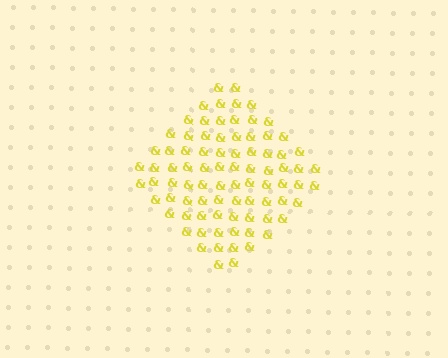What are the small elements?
The small elements are ampersands.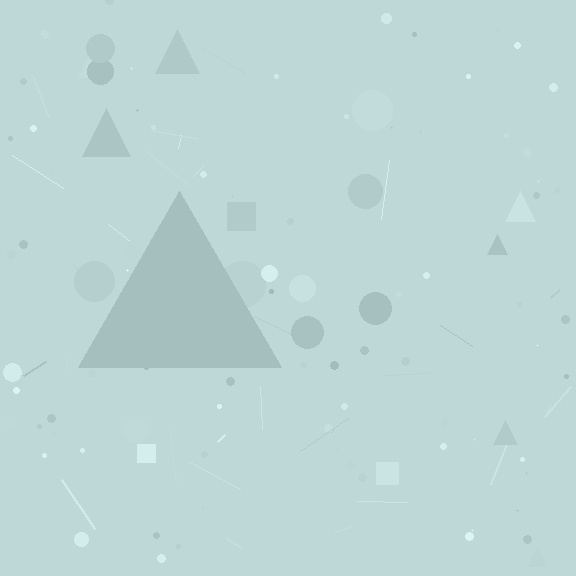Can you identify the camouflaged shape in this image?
The camouflaged shape is a triangle.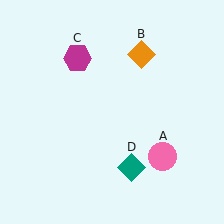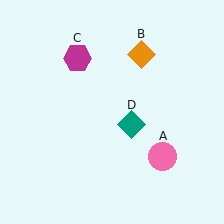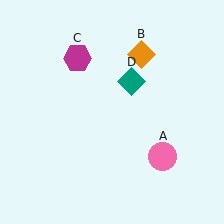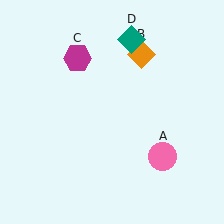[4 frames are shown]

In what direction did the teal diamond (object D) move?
The teal diamond (object D) moved up.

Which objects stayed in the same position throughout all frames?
Pink circle (object A) and orange diamond (object B) and magenta hexagon (object C) remained stationary.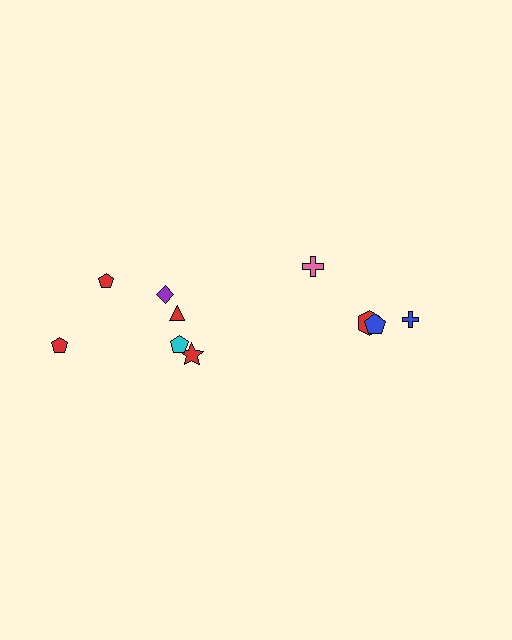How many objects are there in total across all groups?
There are 10 objects.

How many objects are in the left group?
There are 6 objects.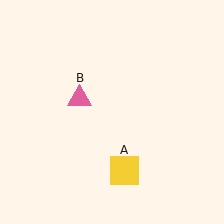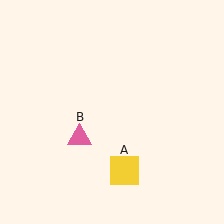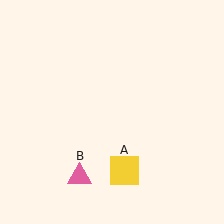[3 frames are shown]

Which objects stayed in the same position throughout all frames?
Yellow square (object A) remained stationary.